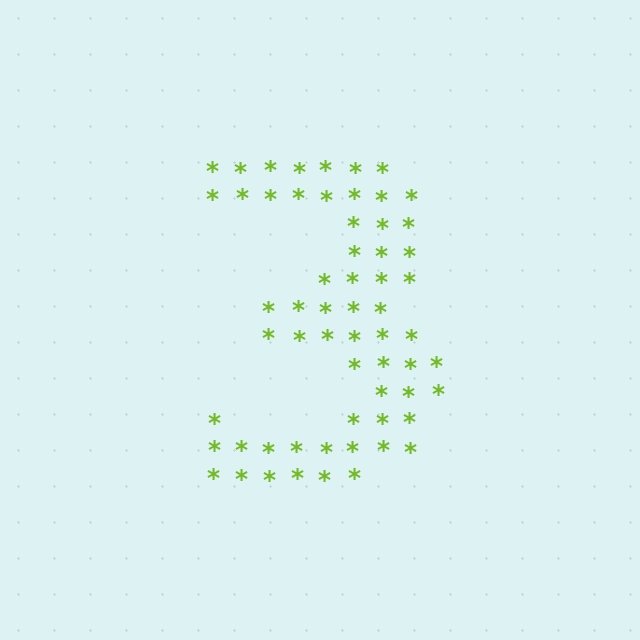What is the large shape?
The large shape is the digit 3.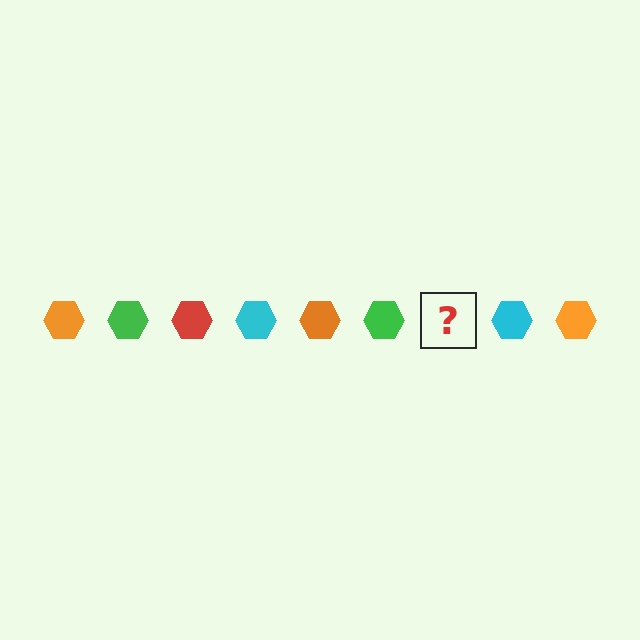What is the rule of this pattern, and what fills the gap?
The rule is that the pattern cycles through orange, green, red, cyan hexagons. The gap should be filled with a red hexagon.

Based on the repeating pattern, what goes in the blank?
The blank should be a red hexagon.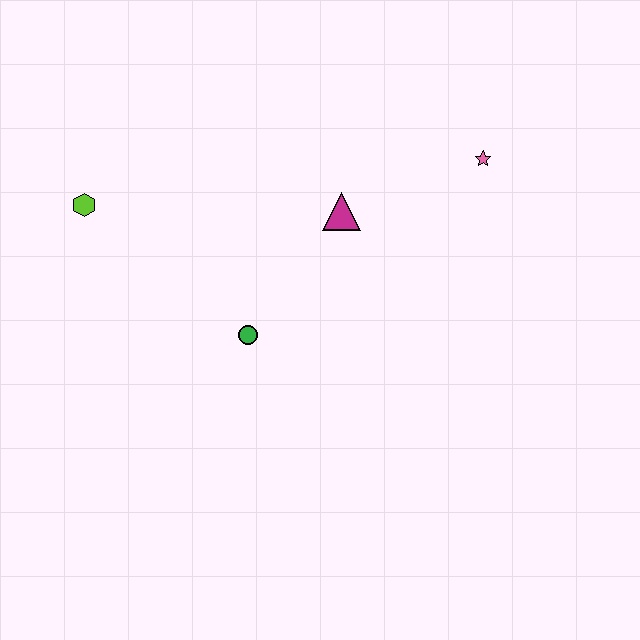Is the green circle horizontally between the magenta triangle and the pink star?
No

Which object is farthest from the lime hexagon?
The pink star is farthest from the lime hexagon.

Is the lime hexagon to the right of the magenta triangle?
No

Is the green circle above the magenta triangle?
No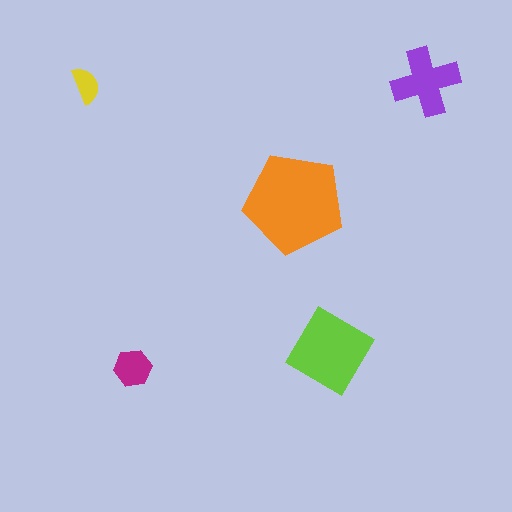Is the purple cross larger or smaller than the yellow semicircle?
Larger.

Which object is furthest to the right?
The purple cross is rightmost.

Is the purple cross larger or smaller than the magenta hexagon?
Larger.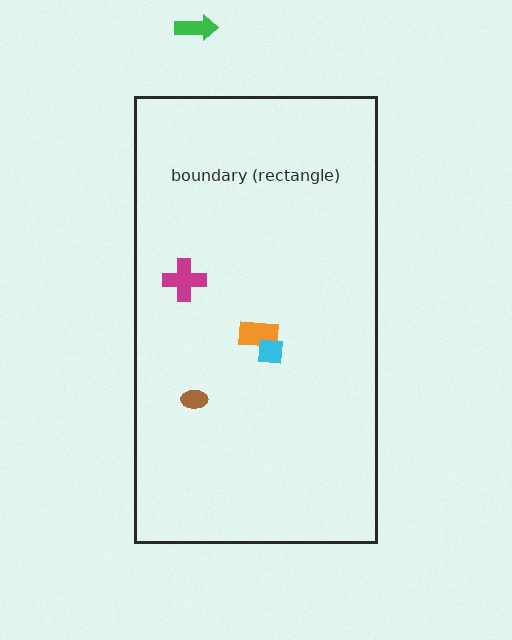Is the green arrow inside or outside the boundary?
Outside.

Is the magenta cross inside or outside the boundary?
Inside.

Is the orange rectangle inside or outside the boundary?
Inside.